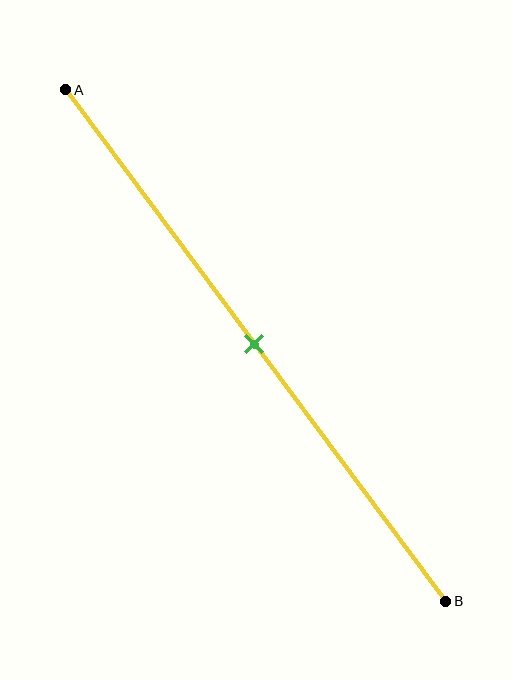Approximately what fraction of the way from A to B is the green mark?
The green mark is approximately 50% of the way from A to B.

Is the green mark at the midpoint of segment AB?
Yes, the mark is approximately at the midpoint.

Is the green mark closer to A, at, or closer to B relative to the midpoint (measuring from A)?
The green mark is approximately at the midpoint of segment AB.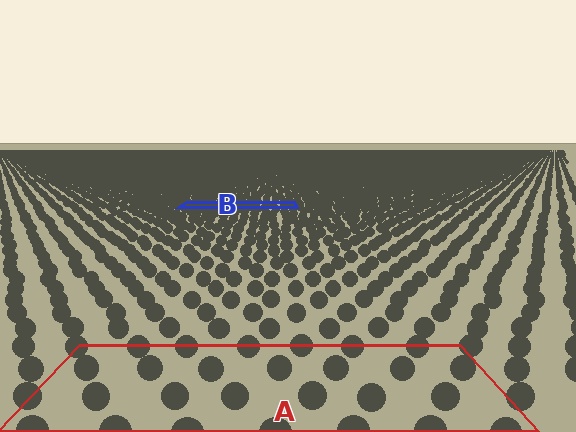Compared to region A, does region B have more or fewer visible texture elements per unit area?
Region B has more texture elements per unit area — they are packed more densely because it is farther away.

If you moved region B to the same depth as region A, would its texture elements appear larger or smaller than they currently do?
They would appear larger. At a closer depth, the same texture elements are projected at a bigger on-screen size.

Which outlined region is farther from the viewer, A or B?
Region B is farther from the viewer — the texture elements inside it appear smaller and more densely packed.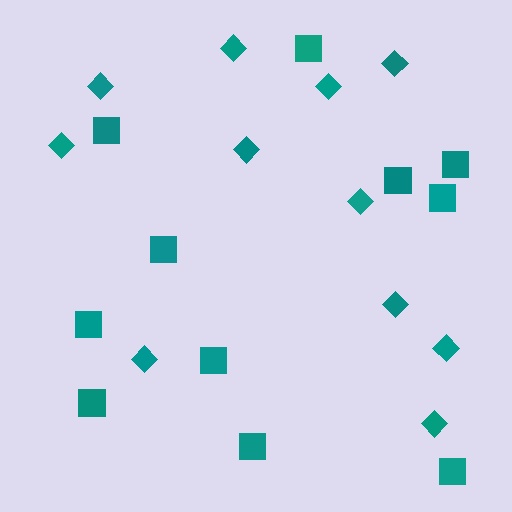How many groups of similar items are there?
There are 2 groups: one group of squares (11) and one group of diamonds (11).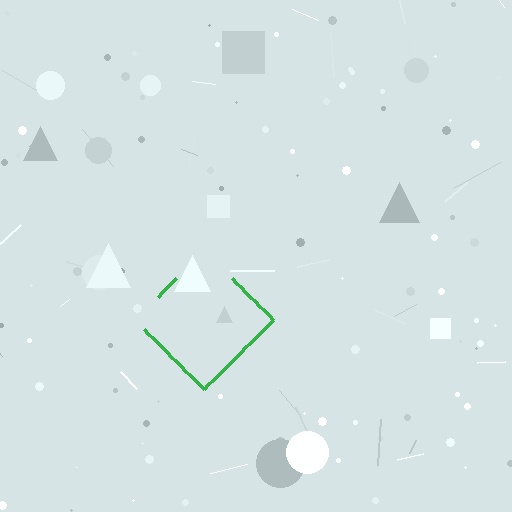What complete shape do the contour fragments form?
The contour fragments form a diamond.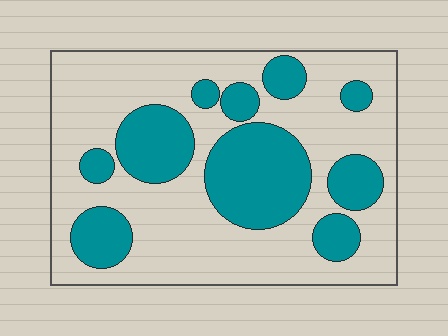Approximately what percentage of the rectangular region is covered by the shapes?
Approximately 35%.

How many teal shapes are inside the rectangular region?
10.